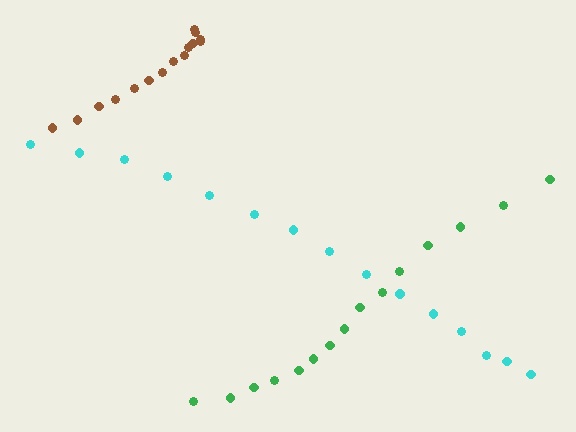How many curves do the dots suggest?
There are 3 distinct paths.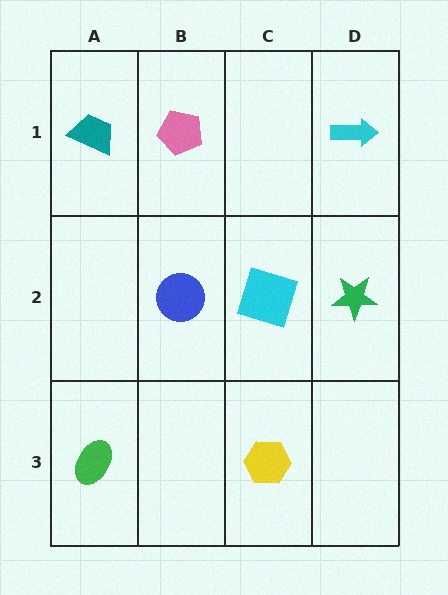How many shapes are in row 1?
3 shapes.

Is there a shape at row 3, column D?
No, that cell is empty.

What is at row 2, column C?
A cyan square.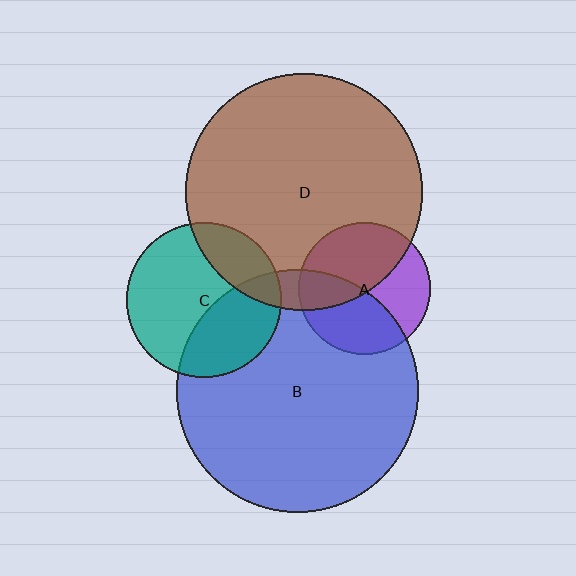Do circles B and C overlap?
Yes.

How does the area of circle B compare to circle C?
Approximately 2.4 times.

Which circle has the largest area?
Circle B (blue).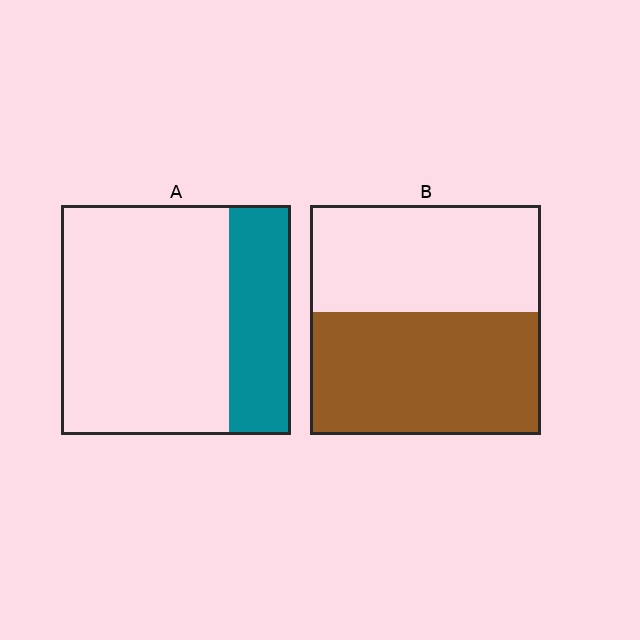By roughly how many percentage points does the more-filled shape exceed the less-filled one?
By roughly 25 percentage points (B over A).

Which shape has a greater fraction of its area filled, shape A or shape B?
Shape B.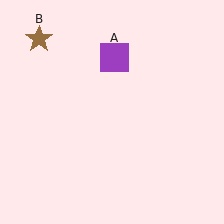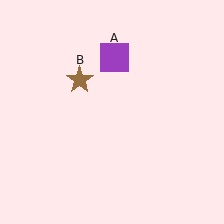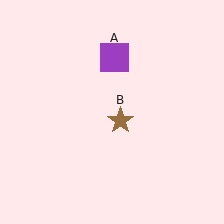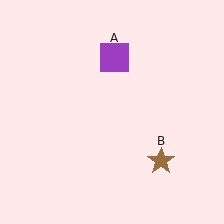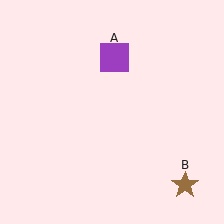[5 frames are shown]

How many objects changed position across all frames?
1 object changed position: brown star (object B).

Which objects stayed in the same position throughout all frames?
Purple square (object A) remained stationary.